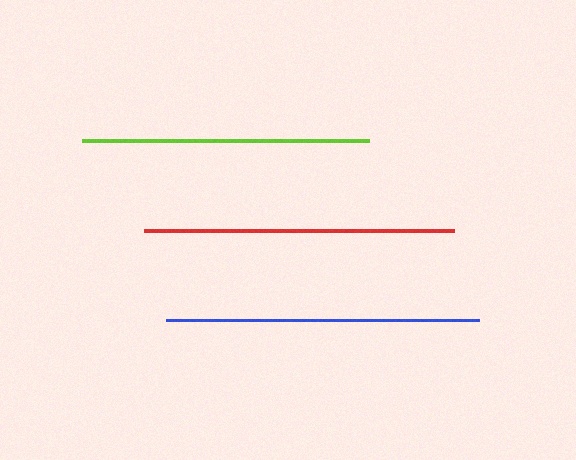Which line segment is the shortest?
The lime line is the shortest at approximately 287 pixels.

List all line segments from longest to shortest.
From longest to shortest: blue, red, lime.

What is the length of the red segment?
The red segment is approximately 309 pixels long.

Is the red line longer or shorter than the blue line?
The blue line is longer than the red line.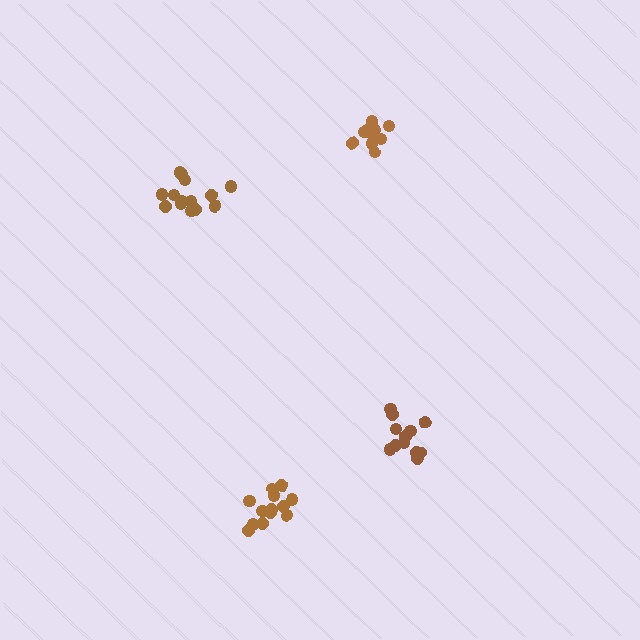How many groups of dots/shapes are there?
There are 4 groups.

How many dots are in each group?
Group 1: 14 dots, Group 2: 12 dots, Group 3: 13 dots, Group 4: 14 dots (53 total).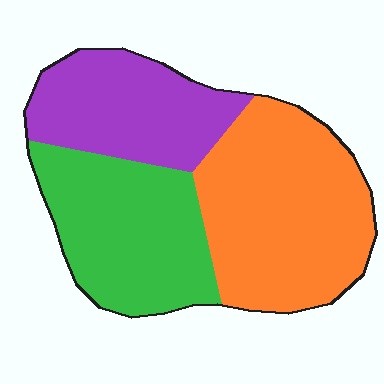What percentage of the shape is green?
Green covers about 30% of the shape.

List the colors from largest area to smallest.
From largest to smallest: orange, green, purple.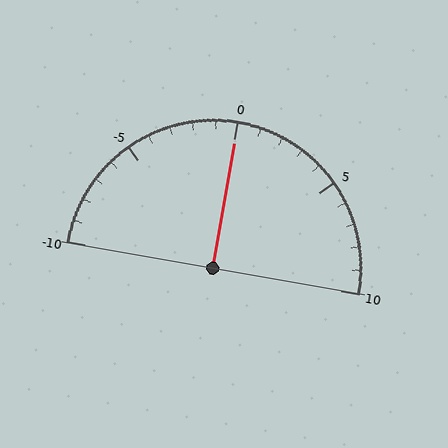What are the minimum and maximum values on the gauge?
The gauge ranges from -10 to 10.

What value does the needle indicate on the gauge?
The needle indicates approximately 0.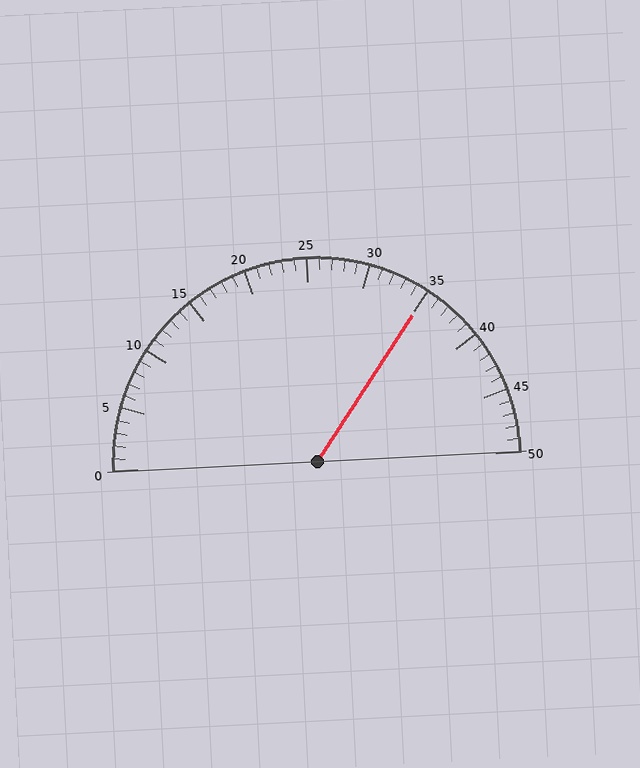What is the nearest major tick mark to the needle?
The nearest major tick mark is 35.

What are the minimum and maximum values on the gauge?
The gauge ranges from 0 to 50.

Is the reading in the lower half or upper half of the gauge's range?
The reading is in the upper half of the range (0 to 50).